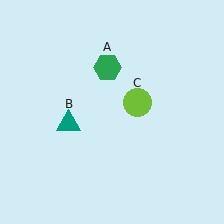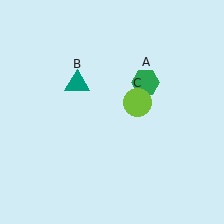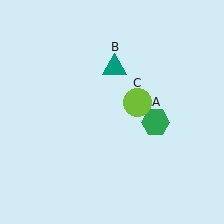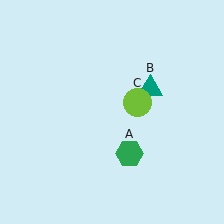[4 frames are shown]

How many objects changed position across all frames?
2 objects changed position: green hexagon (object A), teal triangle (object B).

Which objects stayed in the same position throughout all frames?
Lime circle (object C) remained stationary.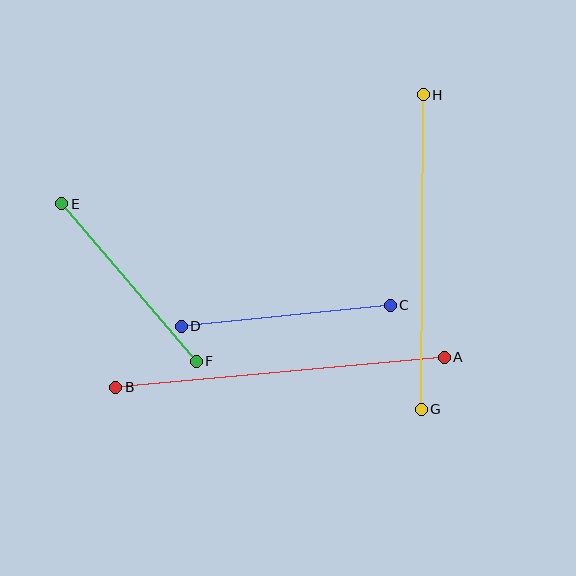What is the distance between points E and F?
The distance is approximately 207 pixels.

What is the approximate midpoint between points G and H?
The midpoint is at approximately (422, 252) pixels.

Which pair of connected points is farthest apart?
Points A and B are farthest apart.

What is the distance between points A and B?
The distance is approximately 330 pixels.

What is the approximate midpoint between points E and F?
The midpoint is at approximately (129, 282) pixels.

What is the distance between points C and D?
The distance is approximately 210 pixels.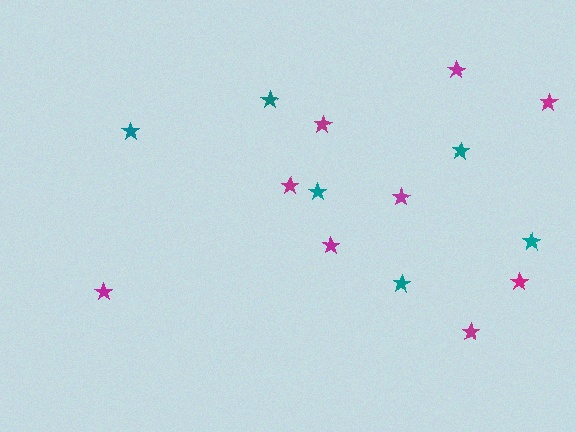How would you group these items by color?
There are 2 groups: one group of teal stars (6) and one group of magenta stars (9).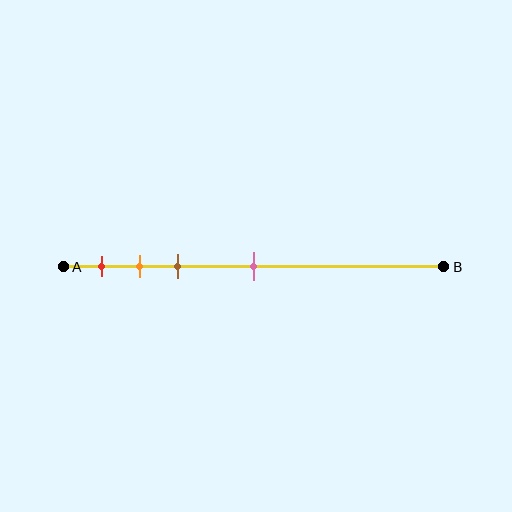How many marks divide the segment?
There are 4 marks dividing the segment.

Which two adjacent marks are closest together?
The orange and brown marks are the closest adjacent pair.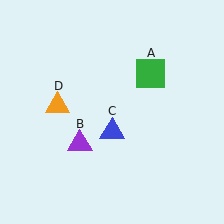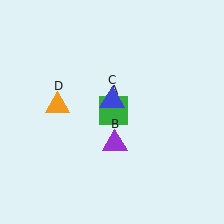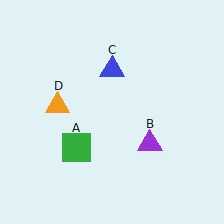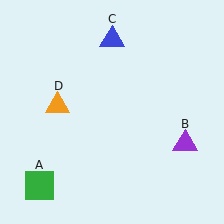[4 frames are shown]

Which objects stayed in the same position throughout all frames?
Orange triangle (object D) remained stationary.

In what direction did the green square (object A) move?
The green square (object A) moved down and to the left.